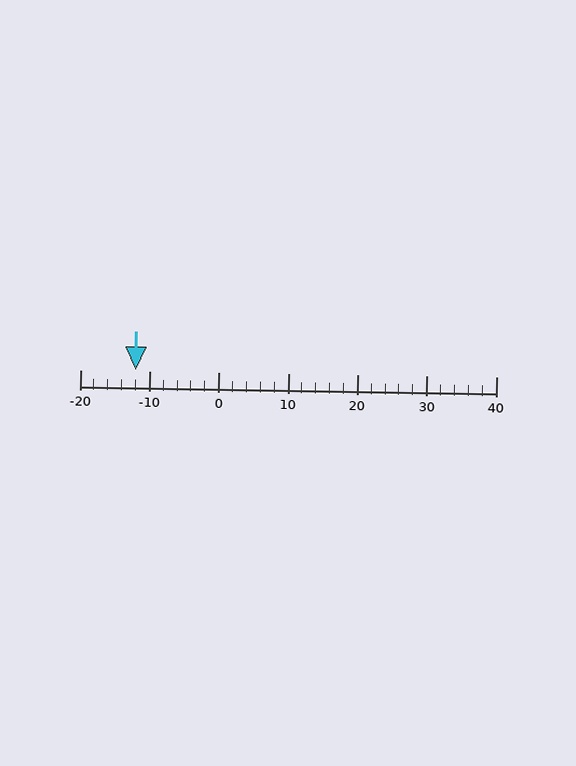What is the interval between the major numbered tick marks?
The major tick marks are spaced 10 units apart.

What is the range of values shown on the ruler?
The ruler shows values from -20 to 40.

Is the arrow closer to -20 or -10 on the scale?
The arrow is closer to -10.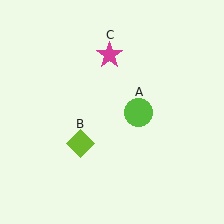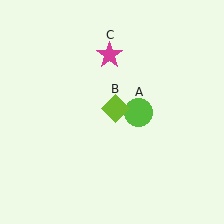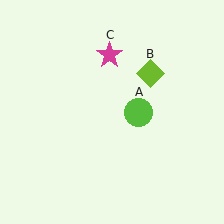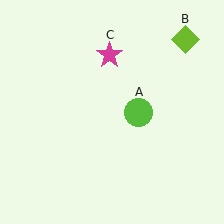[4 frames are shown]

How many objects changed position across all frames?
1 object changed position: lime diamond (object B).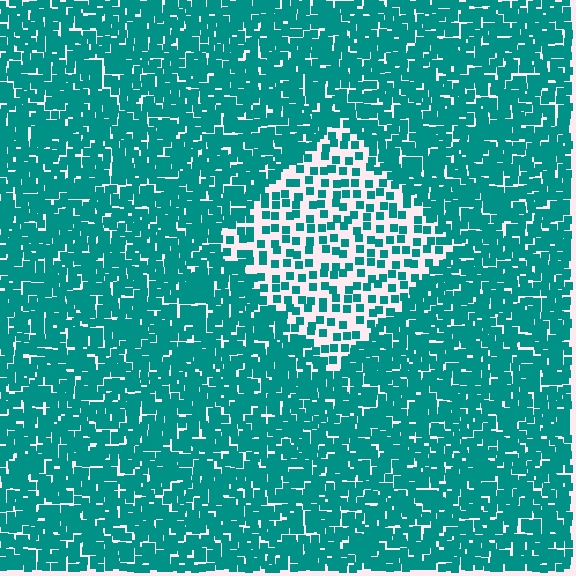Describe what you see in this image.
The image contains small teal elements arranged at two different densities. A diamond-shaped region is visible where the elements are less densely packed than the surrounding area.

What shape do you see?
I see a diamond.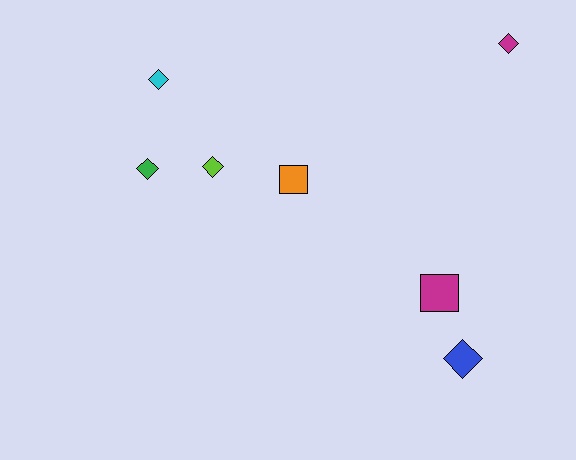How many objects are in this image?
There are 7 objects.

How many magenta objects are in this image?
There are 2 magenta objects.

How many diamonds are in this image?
There are 5 diamonds.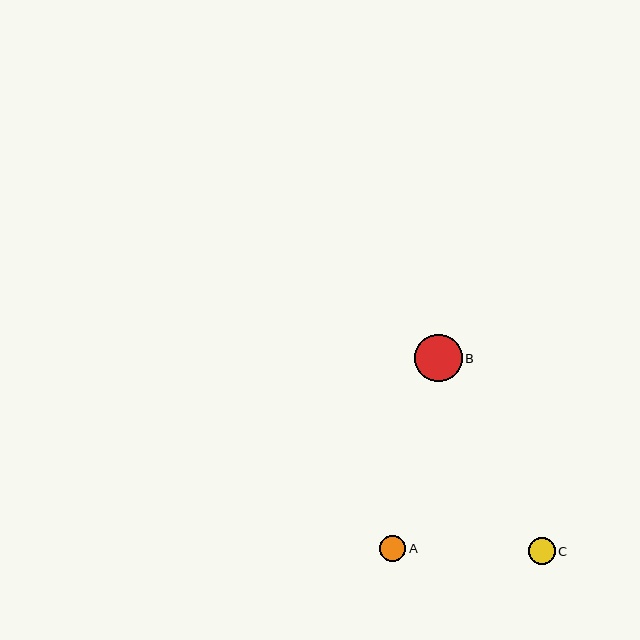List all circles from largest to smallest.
From largest to smallest: B, C, A.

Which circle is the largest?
Circle B is the largest with a size of approximately 47 pixels.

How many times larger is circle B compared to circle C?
Circle B is approximately 1.8 times the size of circle C.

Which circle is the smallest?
Circle A is the smallest with a size of approximately 26 pixels.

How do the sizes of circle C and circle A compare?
Circle C and circle A are approximately the same size.